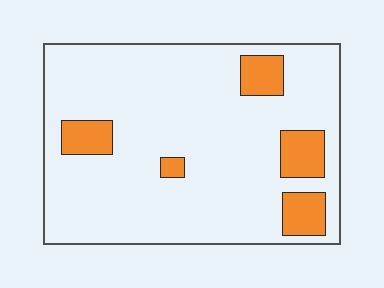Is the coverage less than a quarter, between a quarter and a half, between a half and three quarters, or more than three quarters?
Less than a quarter.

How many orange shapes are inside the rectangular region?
5.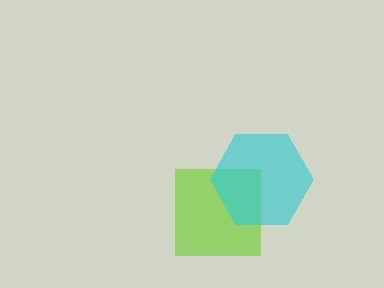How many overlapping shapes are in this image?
There are 2 overlapping shapes in the image.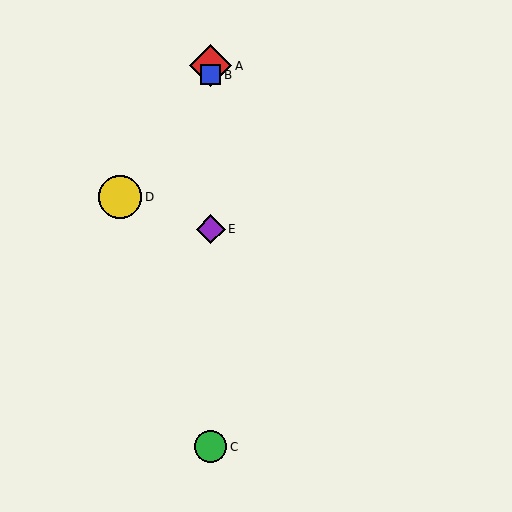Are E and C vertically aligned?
Yes, both are at x≈211.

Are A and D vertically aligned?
No, A is at x≈211 and D is at x≈120.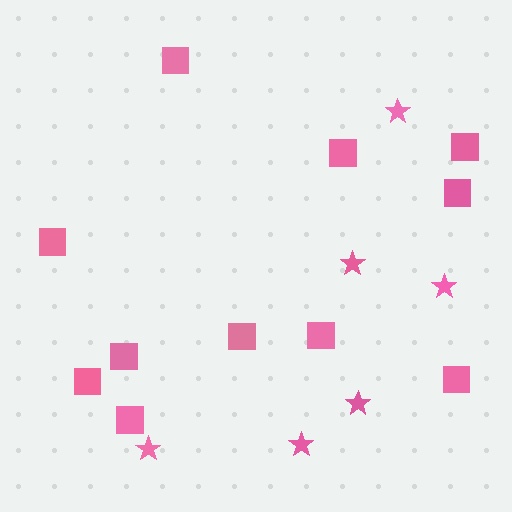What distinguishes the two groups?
There are 2 groups: one group of stars (6) and one group of squares (11).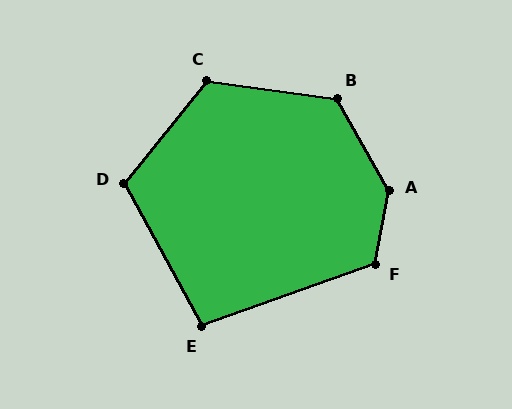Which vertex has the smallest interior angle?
E, at approximately 99 degrees.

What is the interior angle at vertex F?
Approximately 120 degrees (obtuse).